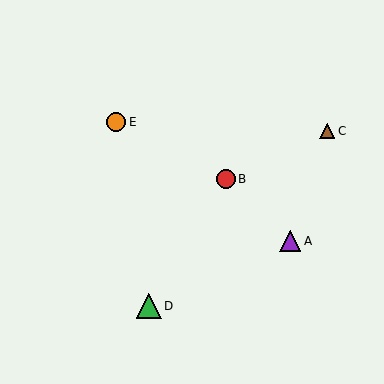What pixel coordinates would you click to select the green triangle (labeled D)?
Click at (149, 306) to select the green triangle D.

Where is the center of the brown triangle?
The center of the brown triangle is at (327, 131).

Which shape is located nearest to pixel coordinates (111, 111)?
The orange circle (labeled E) at (116, 122) is nearest to that location.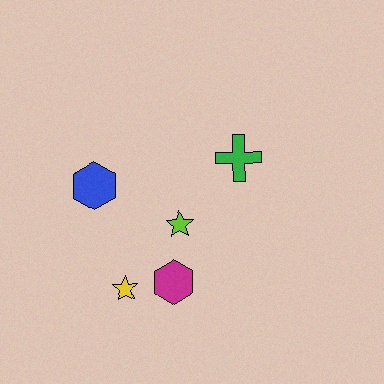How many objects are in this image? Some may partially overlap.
There are 5 objects.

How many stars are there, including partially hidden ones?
There are 2 stars.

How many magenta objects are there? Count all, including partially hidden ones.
There is 1 magenta object.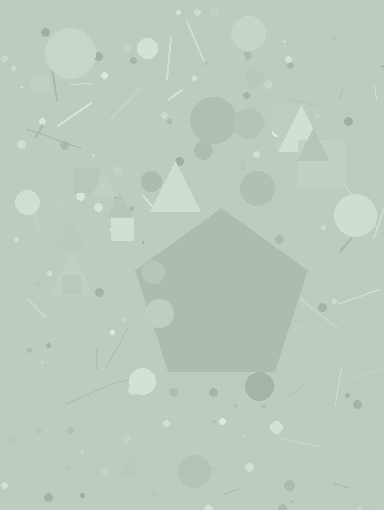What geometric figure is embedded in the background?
A pentagon is embedded in the background.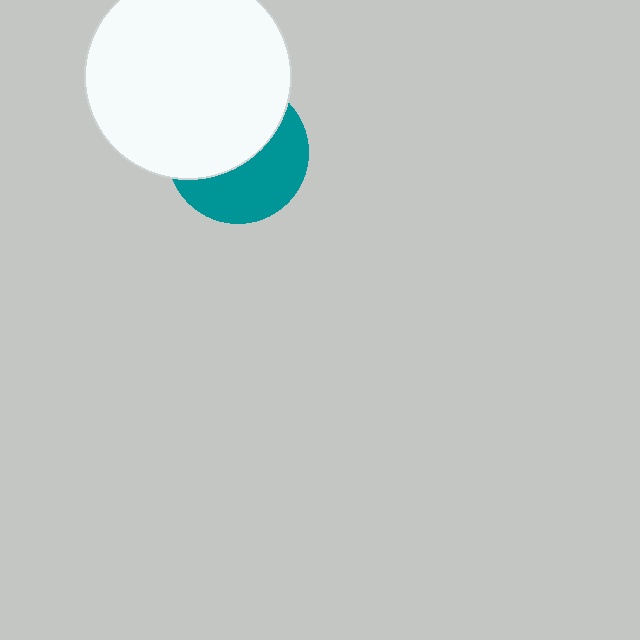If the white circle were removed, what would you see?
You would see the complete teal circle.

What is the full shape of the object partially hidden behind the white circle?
The partially hidden object is a teal circle.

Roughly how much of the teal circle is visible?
About half of it is visible (roughly 46%).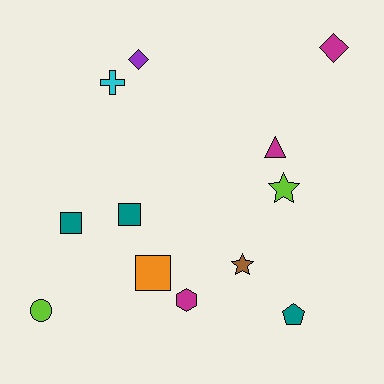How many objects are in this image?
There are 12 objects.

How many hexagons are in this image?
There is 1 hexagon.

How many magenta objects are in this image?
There are 3 magenta objects.